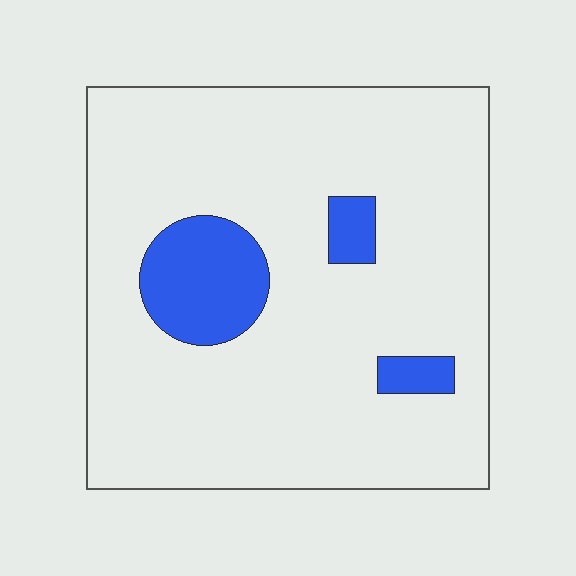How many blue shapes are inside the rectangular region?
3.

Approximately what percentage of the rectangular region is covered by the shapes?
Approximately 10%.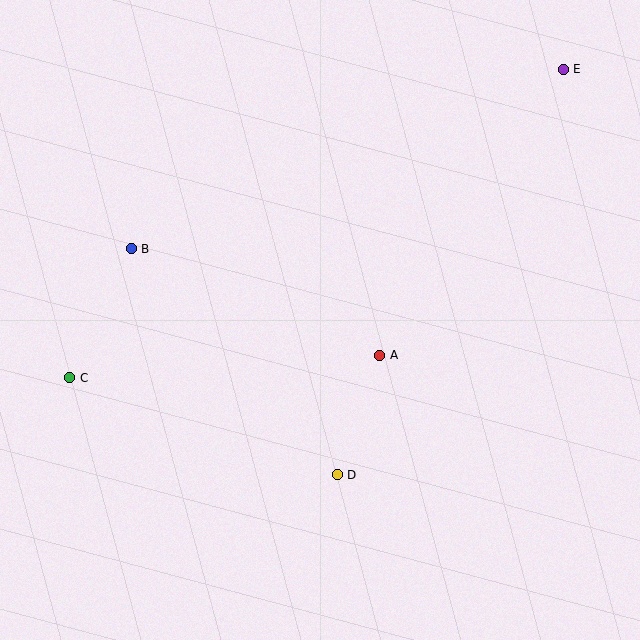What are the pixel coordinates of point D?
Point D is at (337, 475).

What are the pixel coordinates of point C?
Point C is at (70, 378).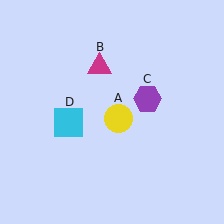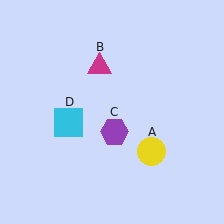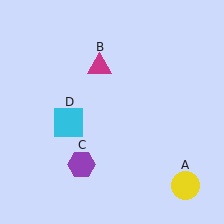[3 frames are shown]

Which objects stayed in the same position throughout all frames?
Magenta triangle (object B) and cyan square (object D) remained stationary.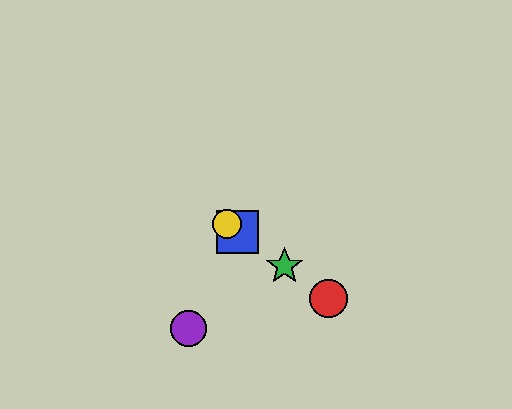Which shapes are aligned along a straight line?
The red circle, the blue square, the green star, the yellow circle are aligned along a straight line.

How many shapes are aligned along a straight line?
4 shapes (the red circle, the blue square, the green star, the yellow circle) are aligned along a straight line.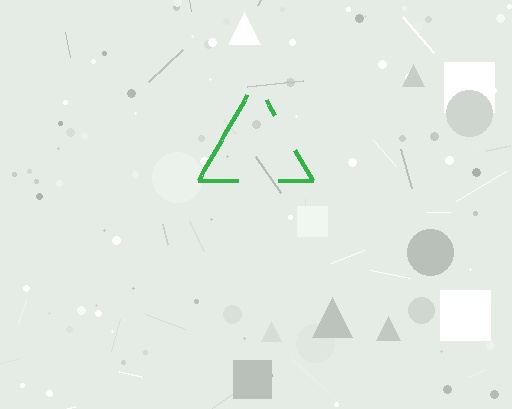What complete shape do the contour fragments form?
The contour fragments form a triangle.